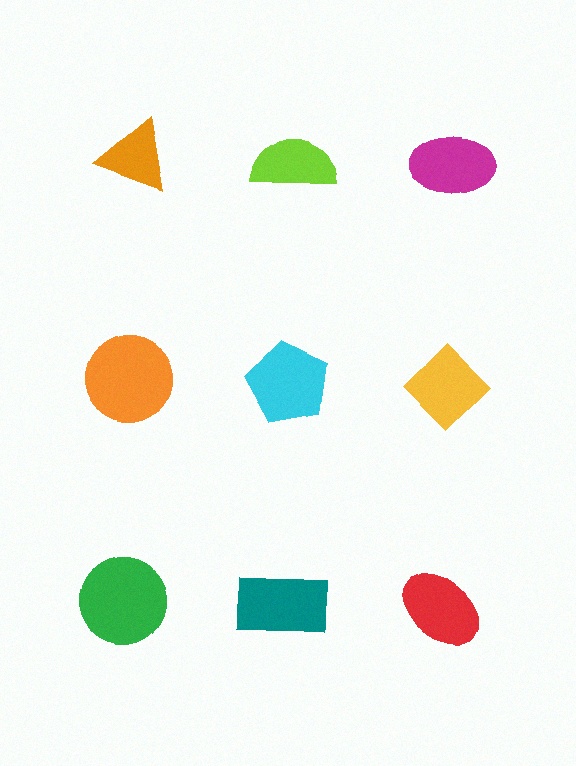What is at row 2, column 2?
A cyan pentagon.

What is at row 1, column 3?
A magenta ellipse.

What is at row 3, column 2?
A teal rectangle.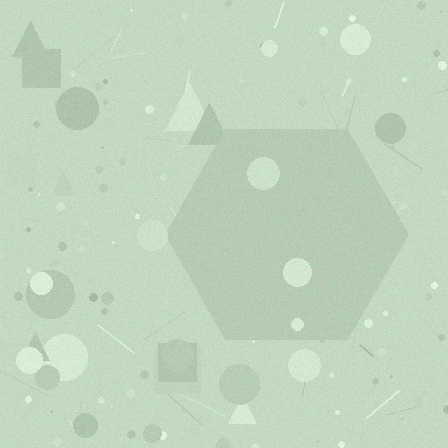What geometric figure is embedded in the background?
A hexagon is embedded in the background.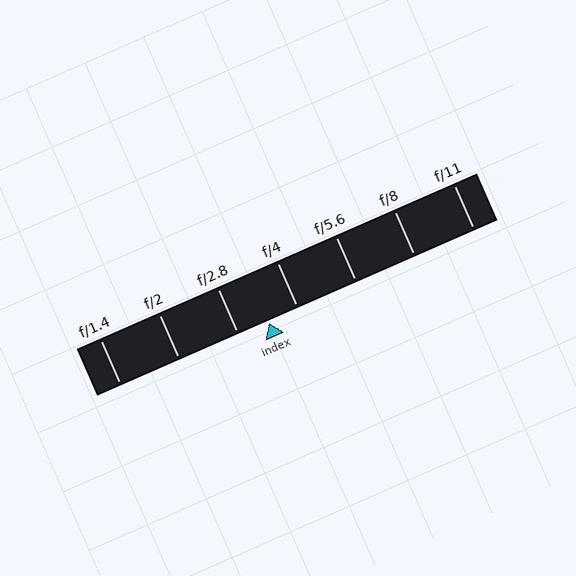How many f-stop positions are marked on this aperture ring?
There are 7 f-stop positions marked.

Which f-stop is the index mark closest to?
The index mark is closest to f/4.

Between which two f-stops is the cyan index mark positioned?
The index mark is between f/2.8 and f/4.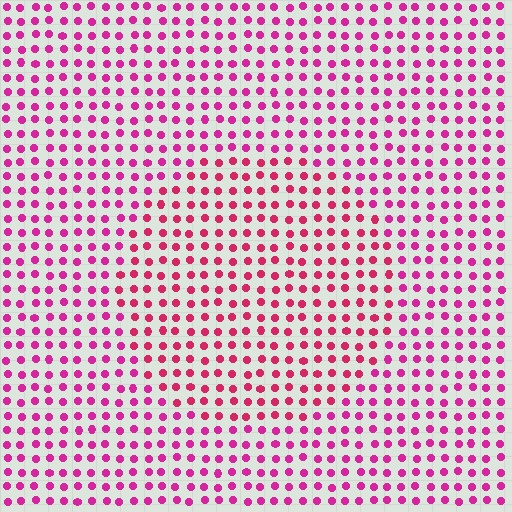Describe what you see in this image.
The image is filled with small magenta elements in a uniform arrangement. A circle-shaped region is visible where the elements are tinted to a slightly different hue, forming a subtle color boundary.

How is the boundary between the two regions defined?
The boundary is defined purely by a slight shift in hue (about 20 degrees). Spacing, size, and orientation are identical on both sides.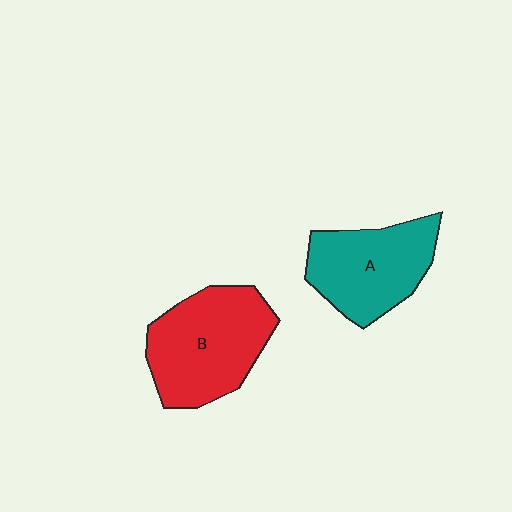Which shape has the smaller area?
Shape A (teal).